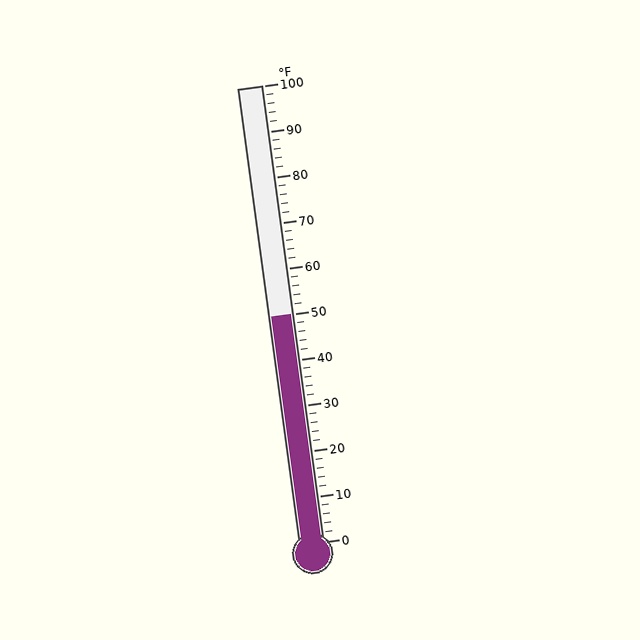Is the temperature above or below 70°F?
The temperature is below 70°F.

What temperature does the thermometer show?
The thermometer shows approximately 50°F.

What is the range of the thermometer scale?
The thermometer scale ranges from 0°F to 100°F.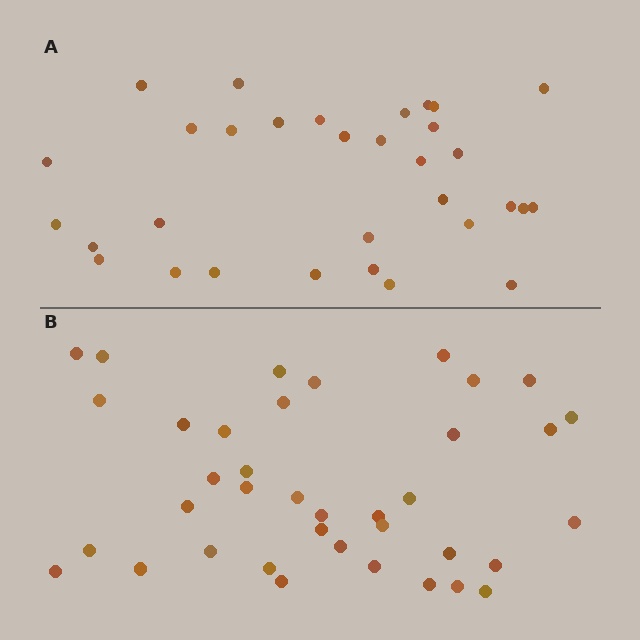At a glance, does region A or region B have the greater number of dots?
Region B (the bottom region) has more dots.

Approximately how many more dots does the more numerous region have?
Region B has about 6 more dots than region A.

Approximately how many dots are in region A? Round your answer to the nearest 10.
About 30 dots. (The exact count is 32, which rounds to 30.)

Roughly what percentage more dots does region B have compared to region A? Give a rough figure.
About 20% more.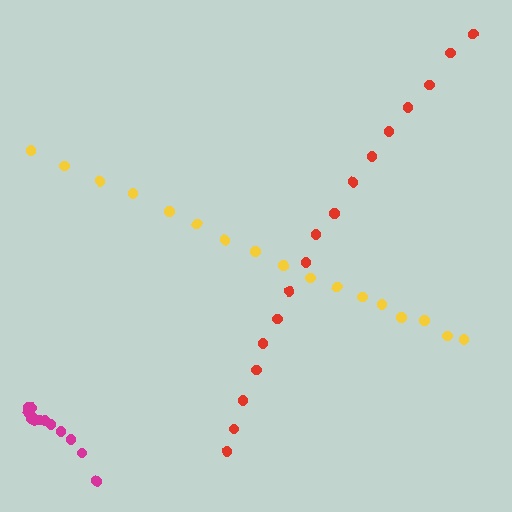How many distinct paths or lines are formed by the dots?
There are 3 distinct paths.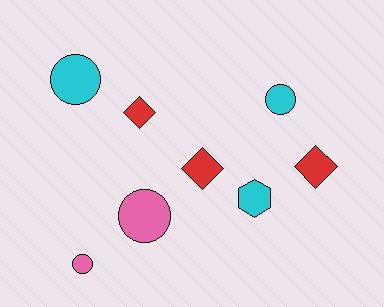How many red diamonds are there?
There are 3 red diamonds.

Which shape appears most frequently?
Circle, with 4 objects.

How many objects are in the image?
There are 8 objects.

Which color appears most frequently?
Red, with 3 objects.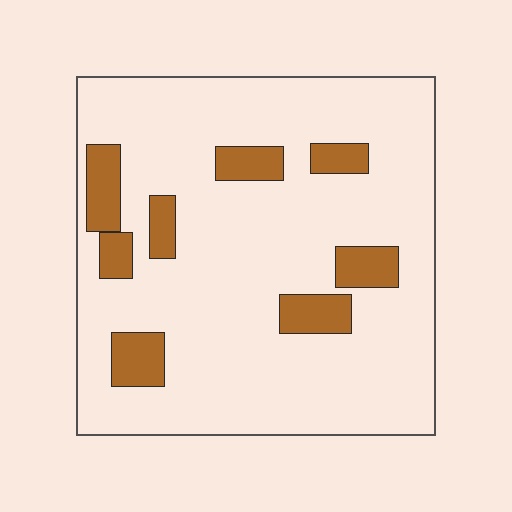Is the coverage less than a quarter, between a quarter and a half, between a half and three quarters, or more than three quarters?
Less than a quarter.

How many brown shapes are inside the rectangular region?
8.